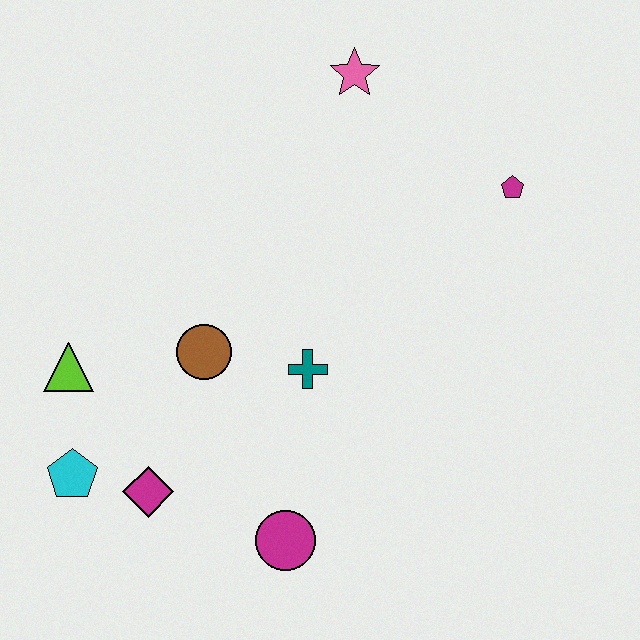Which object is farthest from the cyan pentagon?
The magenta pentagon is farthest from the cyan pentagon.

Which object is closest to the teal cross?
The brown circle is closest to the teal cross.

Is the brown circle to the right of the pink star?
No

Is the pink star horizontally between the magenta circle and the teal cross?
No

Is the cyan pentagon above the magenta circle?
Yes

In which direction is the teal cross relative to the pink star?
The teal cross is below the pink star.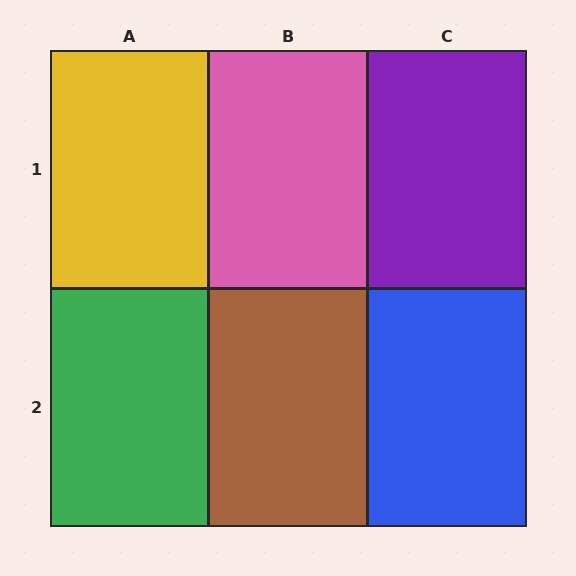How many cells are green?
1 cell is green.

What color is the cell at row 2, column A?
Green.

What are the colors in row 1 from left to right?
Yellow, pink, purple.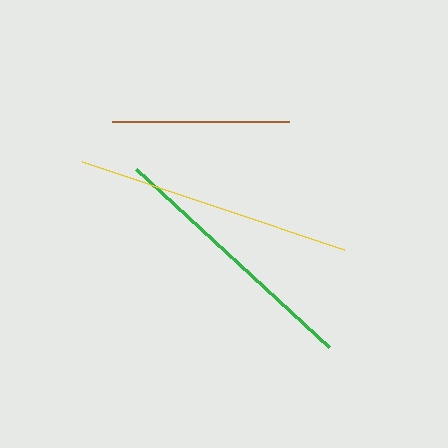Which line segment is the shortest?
The brown line is the shortest at approximately 176 pixels.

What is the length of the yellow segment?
The yellow segment is approximately 276 pixels long.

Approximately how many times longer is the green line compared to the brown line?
The green line is approximately 1.5 times the length of the brown line.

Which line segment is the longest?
The yellow line is the longest at approximately 276 pixels.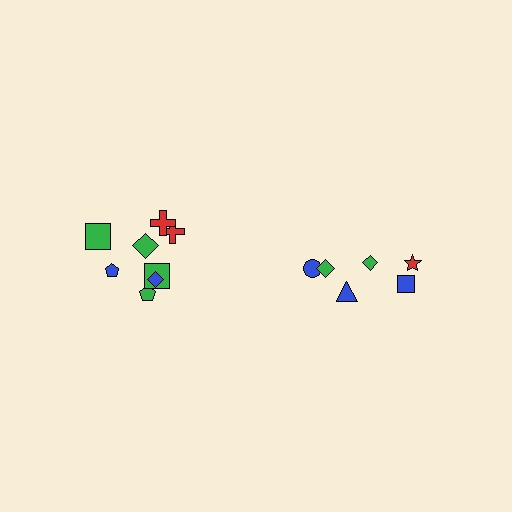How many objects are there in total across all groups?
There are 14 objects.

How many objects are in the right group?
There are 6 objects.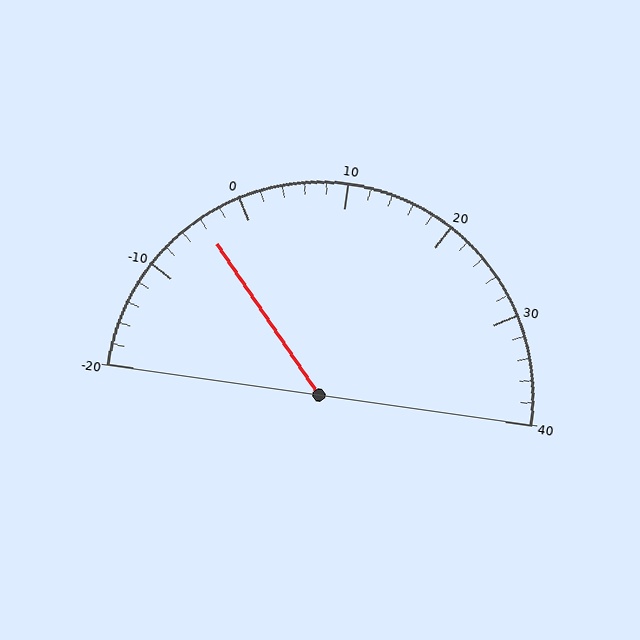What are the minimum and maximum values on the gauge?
The gauge ranges from -20 to 40.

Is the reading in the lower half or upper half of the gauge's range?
The reading is in the lower half of the range (-20 to 40).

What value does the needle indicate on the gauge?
The needle indicates approximately -4.